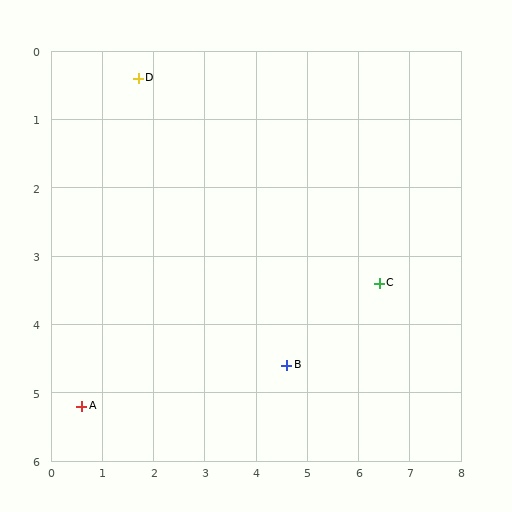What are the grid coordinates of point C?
Point C is at approximately (6.4, 3.4).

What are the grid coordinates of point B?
Point B is at approximately (4.6, 4.6).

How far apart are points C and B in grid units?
Points C and B are about 2.2 grid units apart.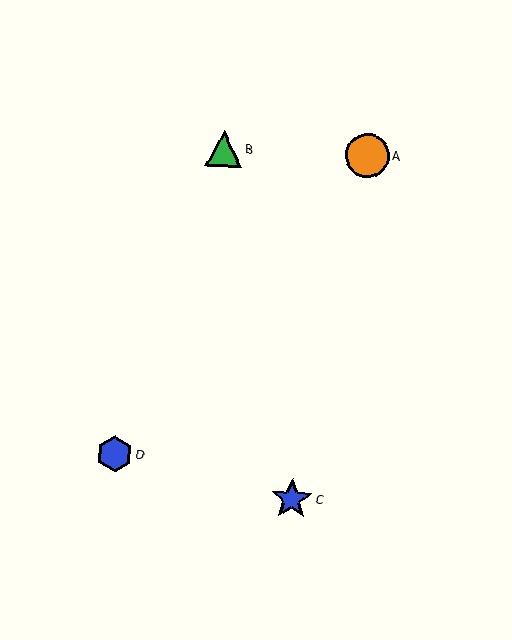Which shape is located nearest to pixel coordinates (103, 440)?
The blue hexagon (labeled D) at (115, 454) is nearest to that location.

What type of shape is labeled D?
Shape D is a blue hexagon.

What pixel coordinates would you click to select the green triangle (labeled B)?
Click at (224, 148) to select the green triangle B.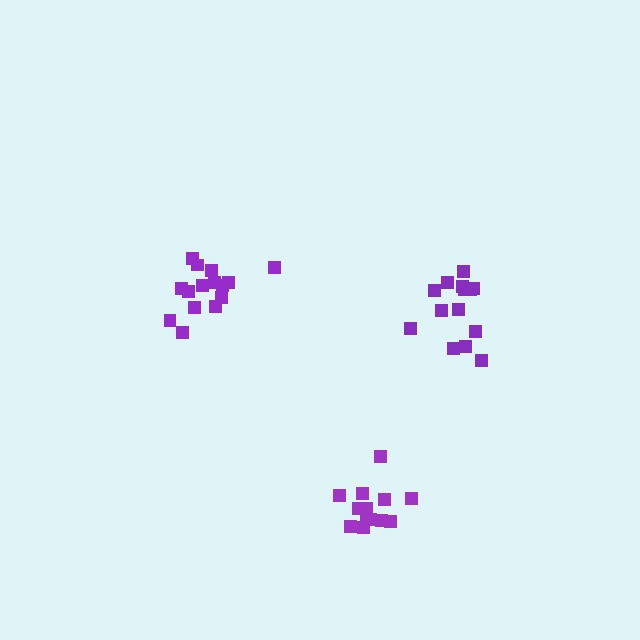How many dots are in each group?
Group 1: 14 dots, Group 2: 15 dots, Group 3: 13 dots (42 total).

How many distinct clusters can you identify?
There are 3 distinct clusters.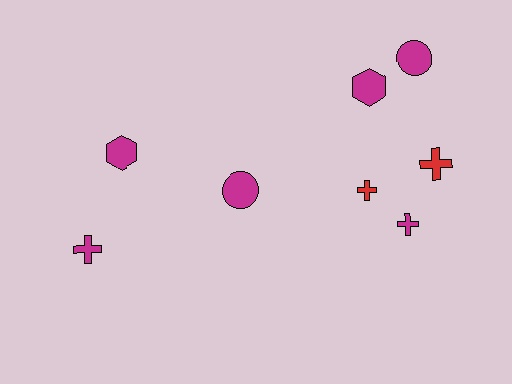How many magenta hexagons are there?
There are 2 magenta hexagons.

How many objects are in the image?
There are 8 objects.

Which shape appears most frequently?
Cross, with 4 objects.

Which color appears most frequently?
Magenta, with 6 objects.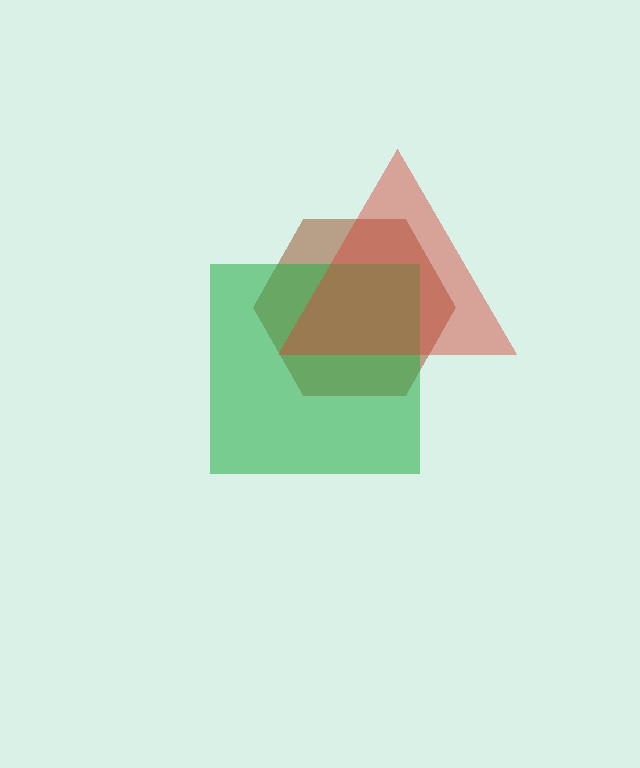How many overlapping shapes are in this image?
There are 3 overlapping shapes in the image.